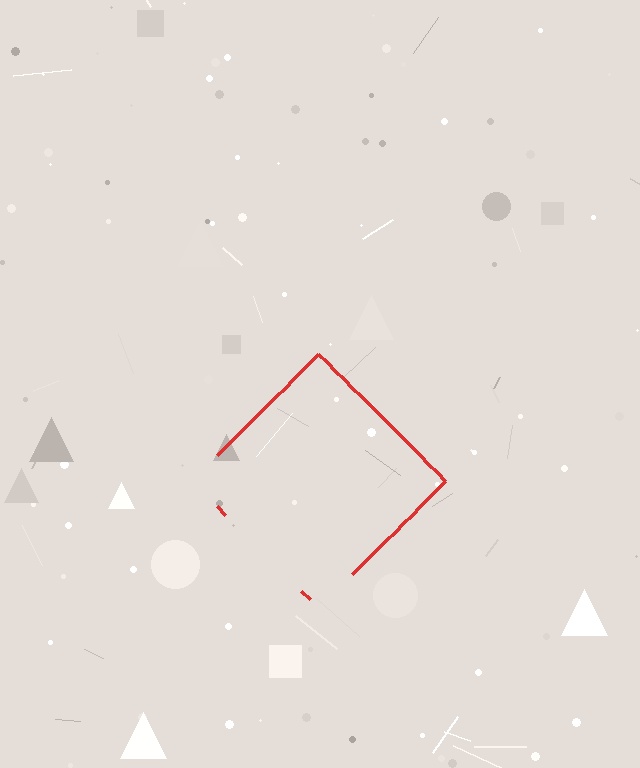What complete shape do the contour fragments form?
The contour fragments form a diamond.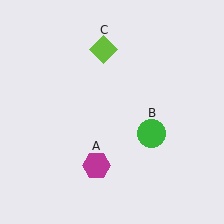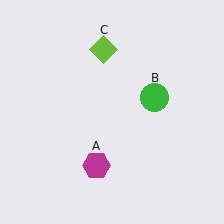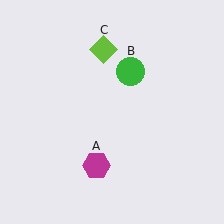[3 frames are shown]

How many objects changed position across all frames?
1 object changed position: green circle (object B).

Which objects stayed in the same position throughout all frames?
Magenta hexagon (object A) and lime diamond (object C) remained stationary.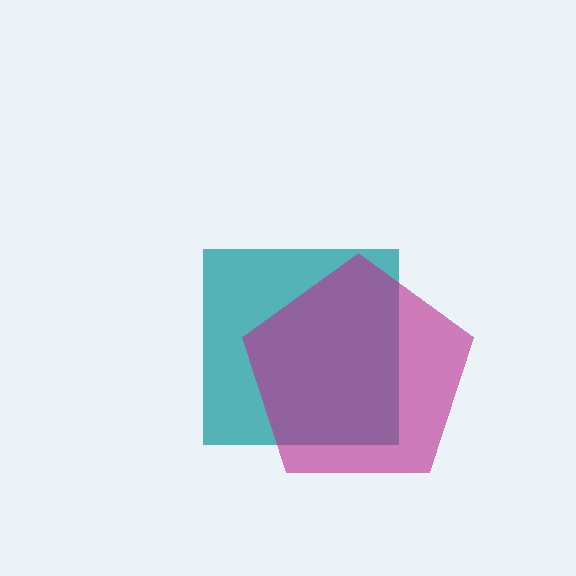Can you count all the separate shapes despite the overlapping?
Yes, there are 2 separate shapes.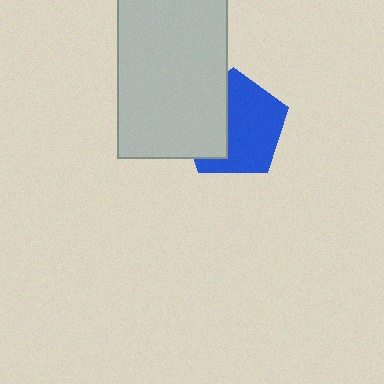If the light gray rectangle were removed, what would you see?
You would see the complete blue pentagon.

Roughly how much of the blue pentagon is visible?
About half of it is visible (roughly 62%).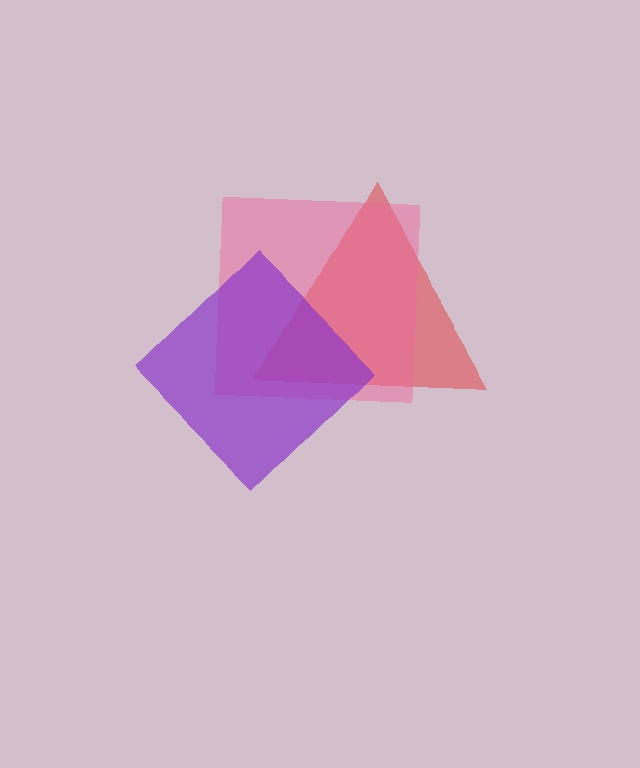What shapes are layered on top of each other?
The layered shapes are: a red triangle, a pink square, a purple diamond.